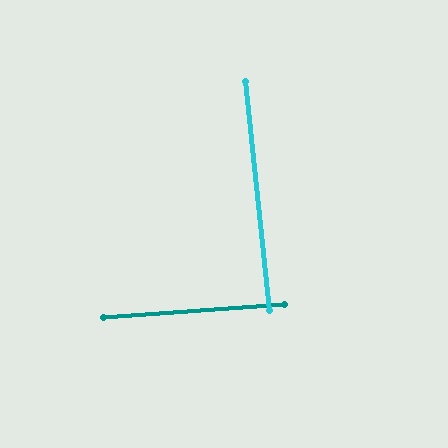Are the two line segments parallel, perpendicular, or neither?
Perpendicular — they meet at approximately 88°.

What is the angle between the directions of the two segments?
Approximately 88 degrees.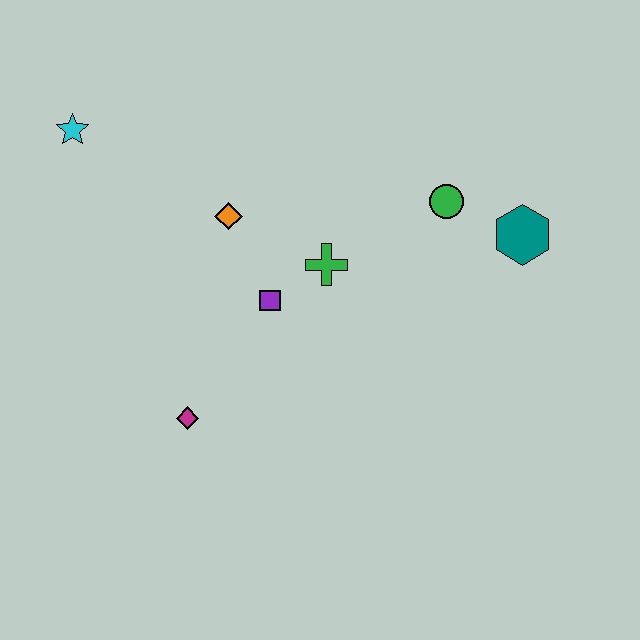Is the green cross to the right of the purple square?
Yes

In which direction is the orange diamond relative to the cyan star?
The orange diamond is to the right of the cyan star.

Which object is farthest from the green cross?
The cyan star is farthest from the green cross.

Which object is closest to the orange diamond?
The purple square is closest to the orange diamond.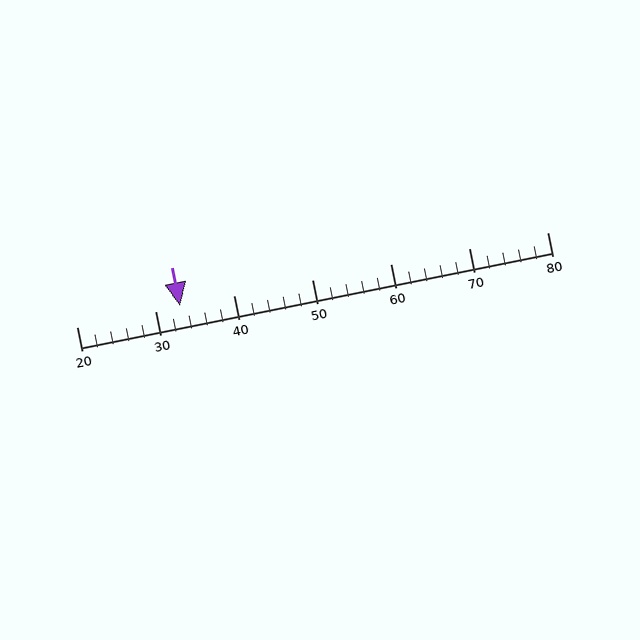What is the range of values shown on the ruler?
The ruler shows values from 20 to 80.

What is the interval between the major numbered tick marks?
The major tick marks are spaced 10 units apart.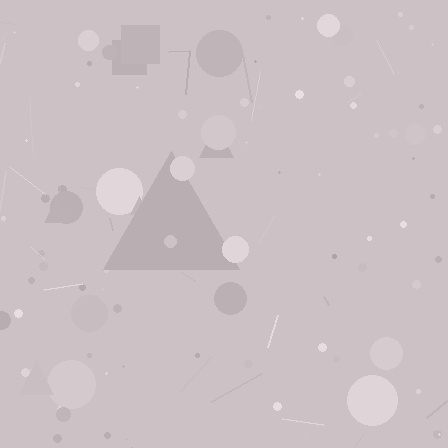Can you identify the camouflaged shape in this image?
The camouflaged shape is a triangle.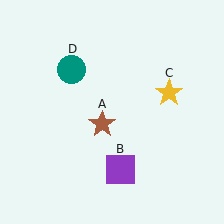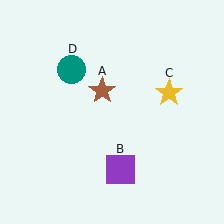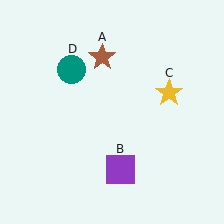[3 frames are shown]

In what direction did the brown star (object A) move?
The brown star (object A) moved up.